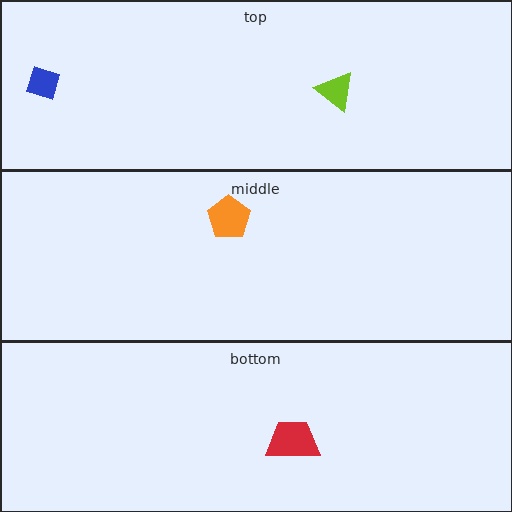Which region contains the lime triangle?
The top region.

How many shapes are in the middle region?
1.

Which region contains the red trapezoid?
The bottom region.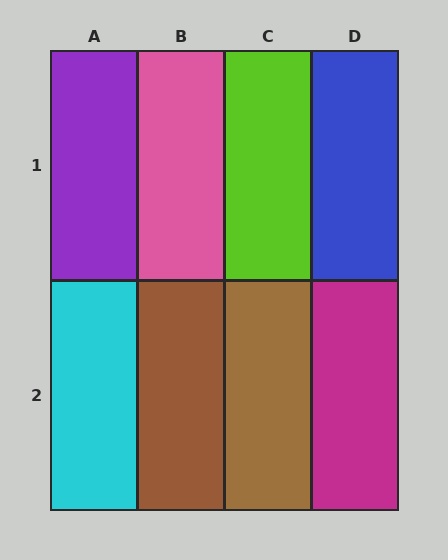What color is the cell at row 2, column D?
Magenta.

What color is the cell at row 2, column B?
Brown.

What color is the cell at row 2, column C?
Brown.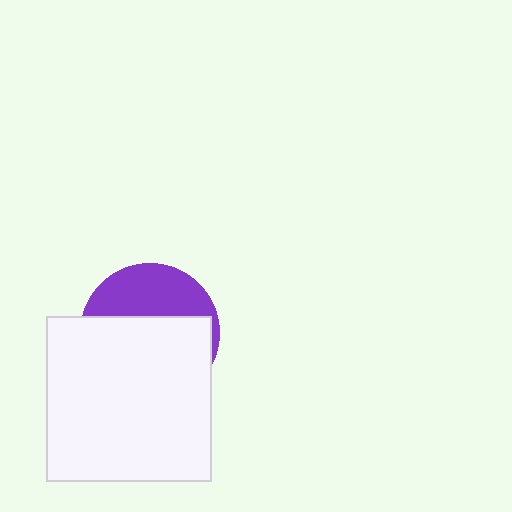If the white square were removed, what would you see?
You would see the complete purple circle.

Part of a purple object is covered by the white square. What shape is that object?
It is a circle.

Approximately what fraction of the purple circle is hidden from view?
Roughly 64% of the purple circle is hidden behind the white square.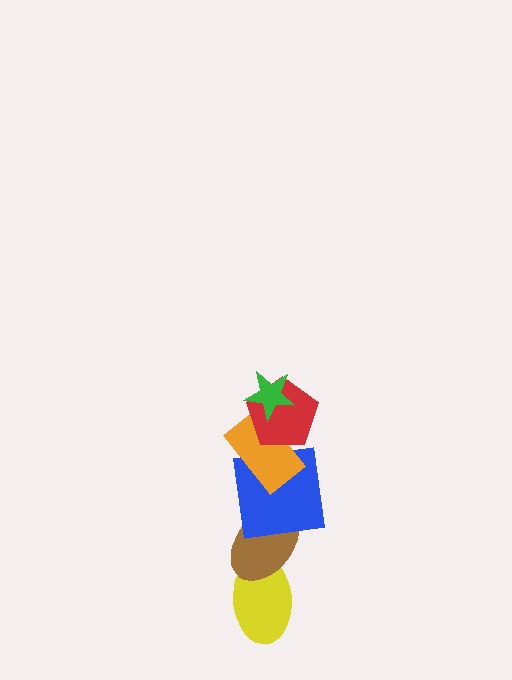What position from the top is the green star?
The green star is 1st from the top.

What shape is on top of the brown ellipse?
The blue square is on top of the brown ellipse.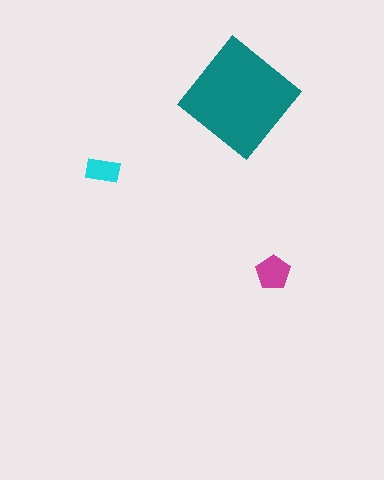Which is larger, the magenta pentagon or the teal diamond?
The teal diamond.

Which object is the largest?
The teal diamond.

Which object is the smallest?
The cyan rectangle.